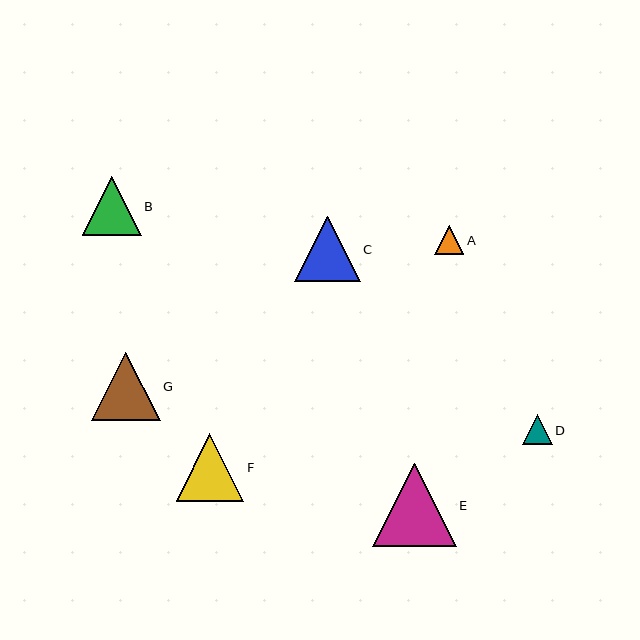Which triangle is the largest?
Triangle E is the largest with a size of approximately 84 pixels.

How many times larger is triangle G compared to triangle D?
Triangle G is approximately 2.3 times the size of triangle D.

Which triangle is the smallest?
Triangle A is the smallest with a size of approximately 29 pixels.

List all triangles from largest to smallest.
From largest to smallest: E, G, F, C, B, D, A.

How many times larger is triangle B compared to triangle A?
Triangle B is approximately 2.0 times the size of triangle A.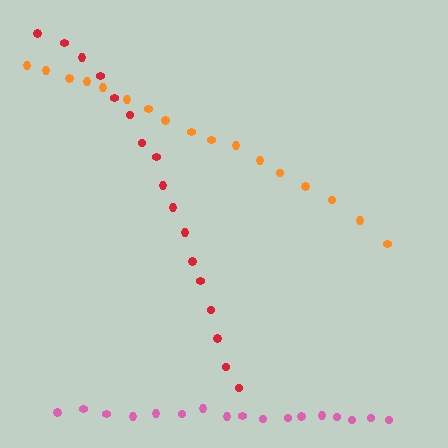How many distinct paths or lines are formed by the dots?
There are 3 distinct paths.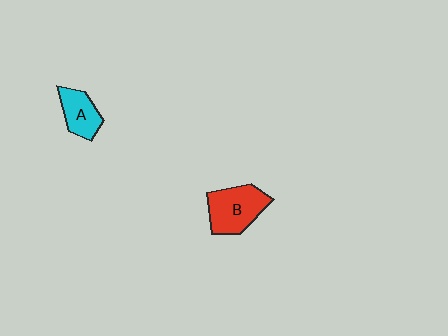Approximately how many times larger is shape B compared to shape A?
Approximately 1.5 times.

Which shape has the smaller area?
Shape A (cyan).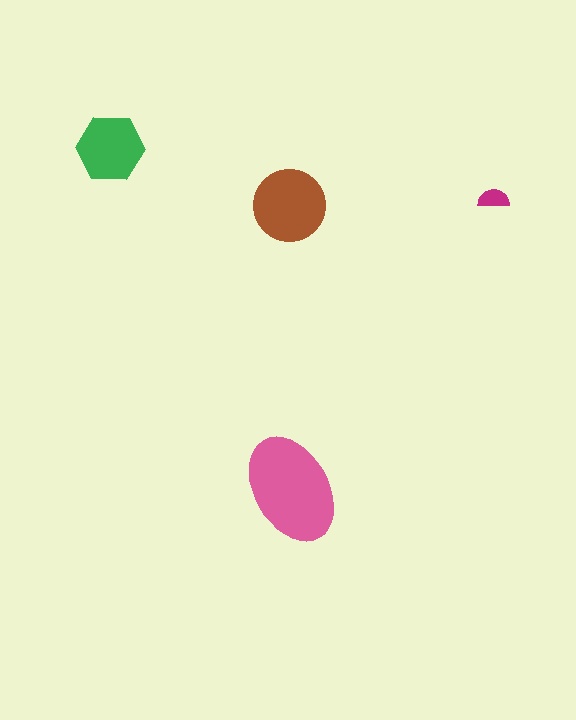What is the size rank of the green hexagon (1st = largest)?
3rd.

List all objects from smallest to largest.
The magenta semicircle, the green hexagon, the brown circle, the pink ellipse.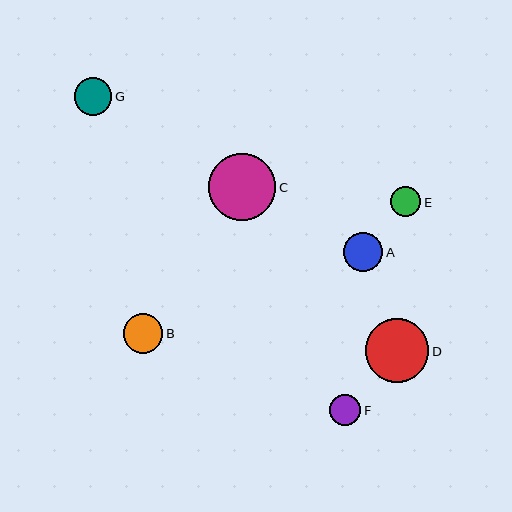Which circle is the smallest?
Circle E is the smallest with a size of approximately 30 pixels.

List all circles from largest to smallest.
From largest to smallest: C, D, B, A, G, F, E.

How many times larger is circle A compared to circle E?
Circle A is approximately 1.3 times the size of circle E.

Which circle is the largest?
Circle C is the largest with a size of approximately 67 pixels.